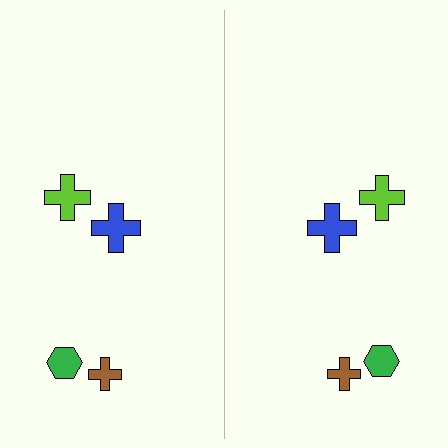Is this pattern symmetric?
Yes, this pattern has bilateral (reflection) symmetry.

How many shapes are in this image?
There are 8 shapes in this image.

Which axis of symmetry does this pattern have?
The pattern has a vertical axis of symmetry running through the center of the image.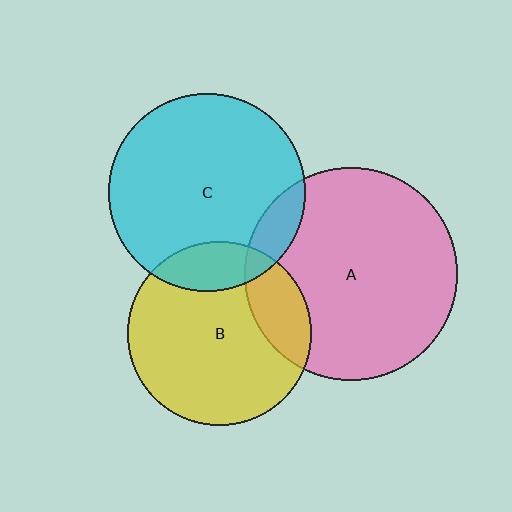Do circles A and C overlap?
Yes.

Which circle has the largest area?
Circle A (pink).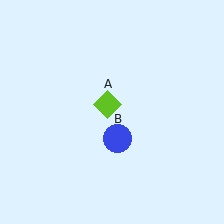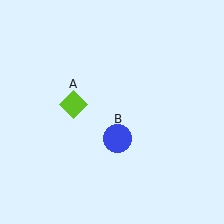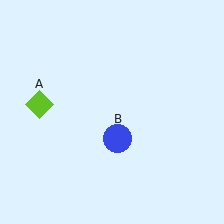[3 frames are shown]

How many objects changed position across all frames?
1 object changed position: lime diamond (object A).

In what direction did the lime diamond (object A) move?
The lime diamond (object A) moved left.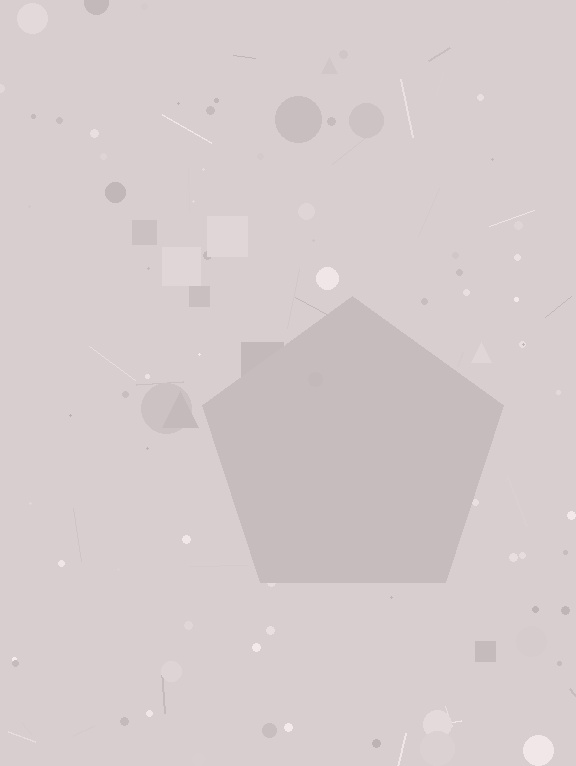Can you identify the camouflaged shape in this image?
The camouflaged shape is a pentagon.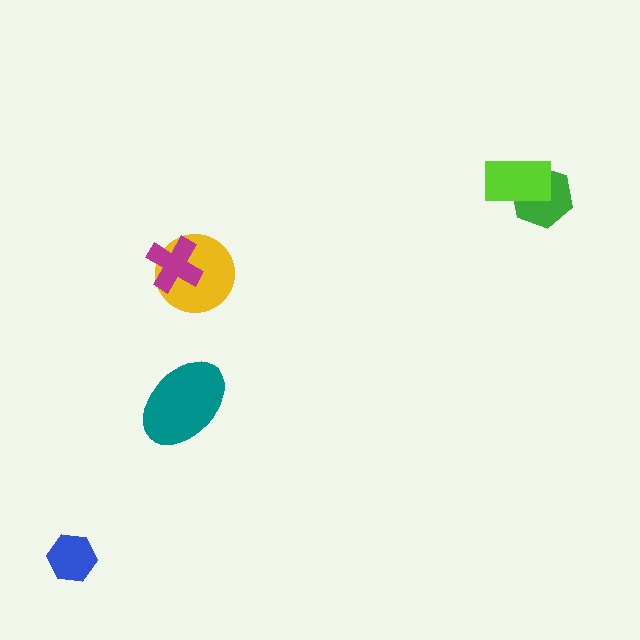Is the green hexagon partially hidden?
Yes, it is partially covered by another shape.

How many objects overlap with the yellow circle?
1 object overlaps with the yellow circle.